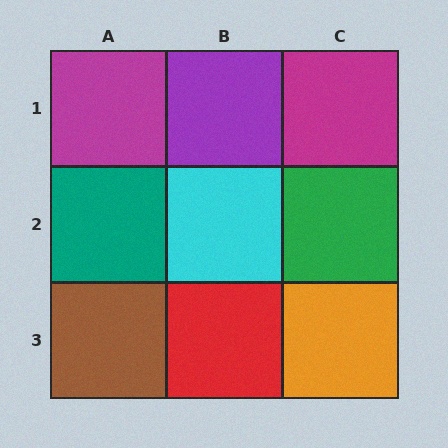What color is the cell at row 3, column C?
Orange.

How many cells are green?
1 cell is green.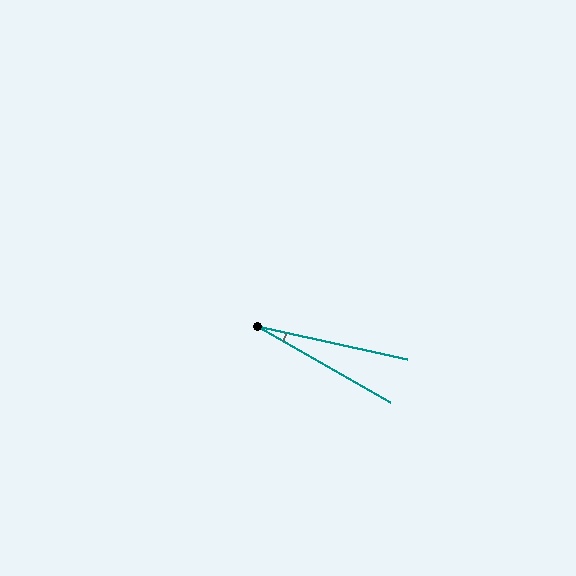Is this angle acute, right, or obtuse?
It is acute.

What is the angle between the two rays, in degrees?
Approximately 17 degrees.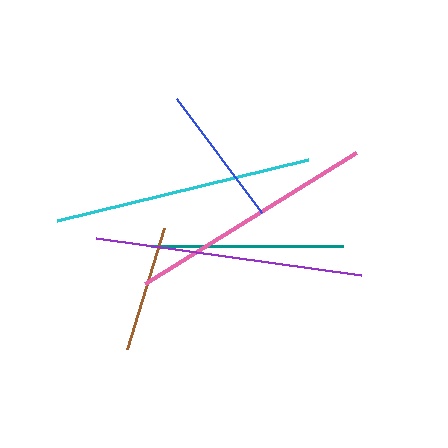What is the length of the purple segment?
The purple segment is approximately 267 pixels long.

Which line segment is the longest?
The purple line is the longest at approximately 267 pixels.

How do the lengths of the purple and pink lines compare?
The purple and pink lines are approximately the same length.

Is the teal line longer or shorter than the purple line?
The purple line is longer than the teal line.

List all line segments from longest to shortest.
From longest to shortest: purple, cyan, pink, teal, blue, brown.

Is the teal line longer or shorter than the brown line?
The teal line is longer than the brown line.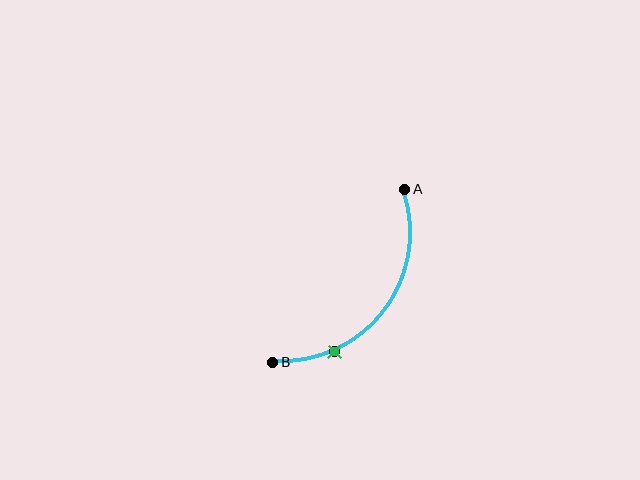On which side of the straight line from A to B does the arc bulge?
The arc bulges below and to the right of the straight line connecting A and B.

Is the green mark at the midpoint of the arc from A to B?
No. The green mark lies on the arc but is closer to endpoint B. The arc midpoint would be at the point on the curve equidistant along the arc from both A and B.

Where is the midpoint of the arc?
The arc midpoint is the point on the curve farthest from the straight line joining A and B. It sits below and to the right of that line.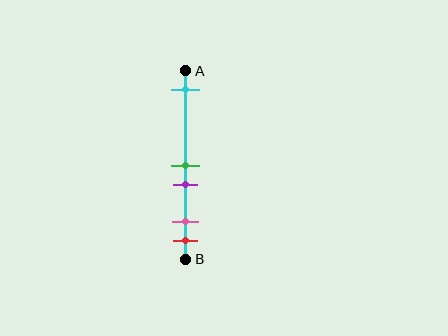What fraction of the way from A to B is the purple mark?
The purple mark is approximately 60% (0.6) of the way from A to B.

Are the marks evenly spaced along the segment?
No, the marks are not evenly spaced.